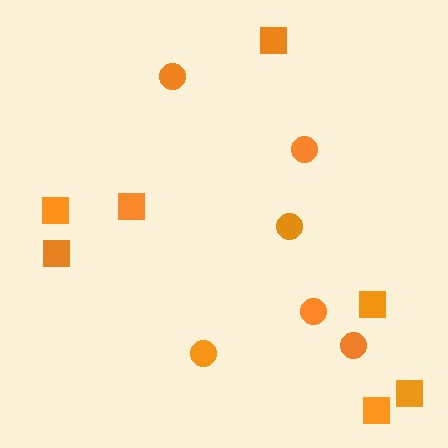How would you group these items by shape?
There are 2 groups: one group of squares (7) and one group of circles (6).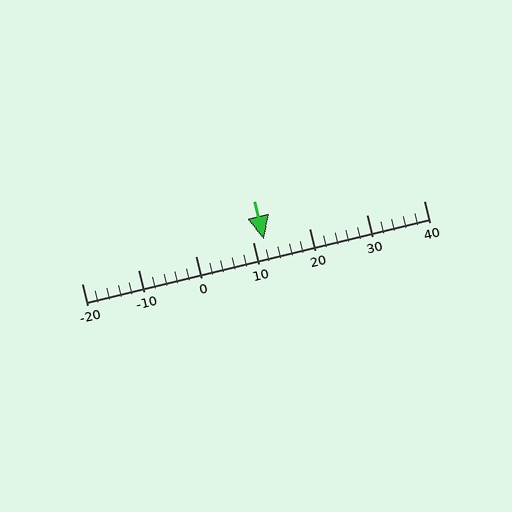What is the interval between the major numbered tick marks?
The major tick marks are spaced 10 units apart.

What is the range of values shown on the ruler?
The ruler shows values from -20 to 40.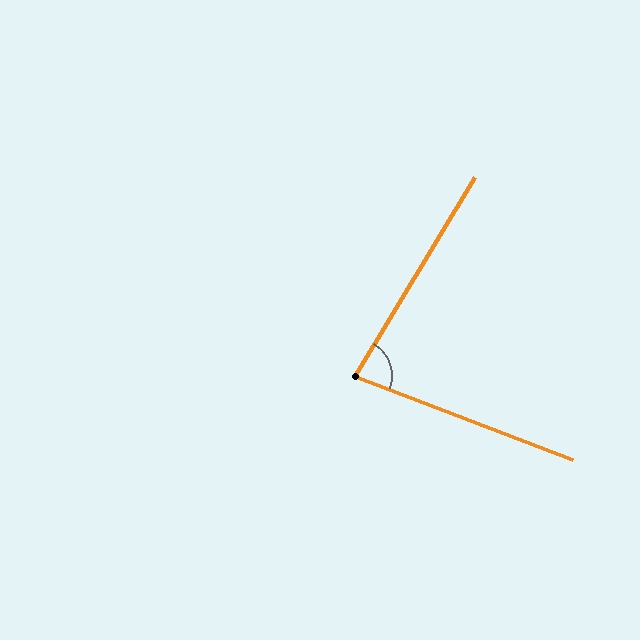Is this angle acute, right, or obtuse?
It is acute.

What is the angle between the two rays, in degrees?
Approximately 80 degrees.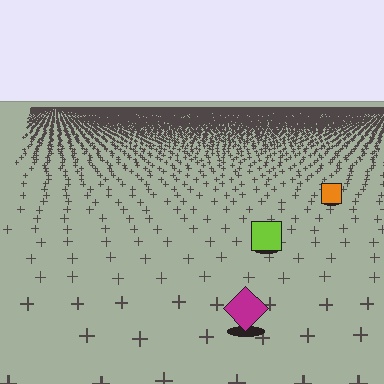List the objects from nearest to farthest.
From nearest to farthest: the magenta diamond, the lime square, the orange square.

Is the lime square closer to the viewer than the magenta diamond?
No. The magenta diamond is closer — you can tell from the texture gradient: the ground texture is coarser near it.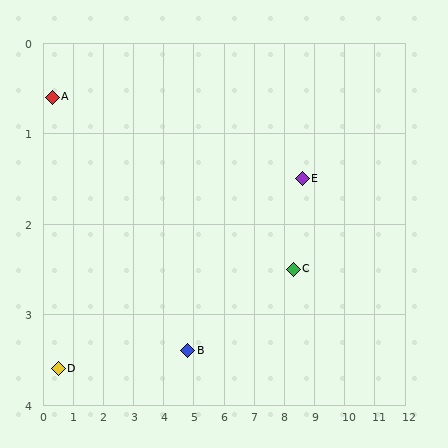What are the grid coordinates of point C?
Point C is at approximately (8.3, 2.5).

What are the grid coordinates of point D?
Point D is at approximately (0.5, 3.6).